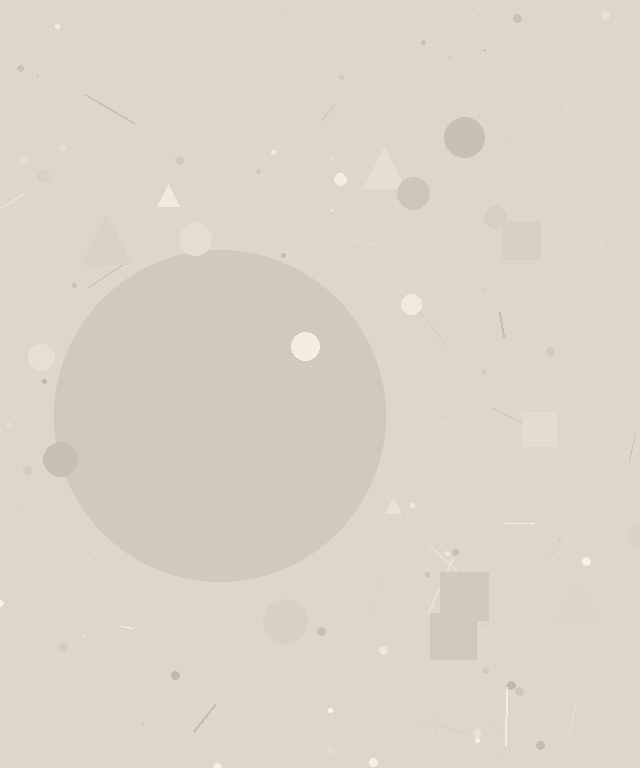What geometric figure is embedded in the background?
A circle is embedded in the background.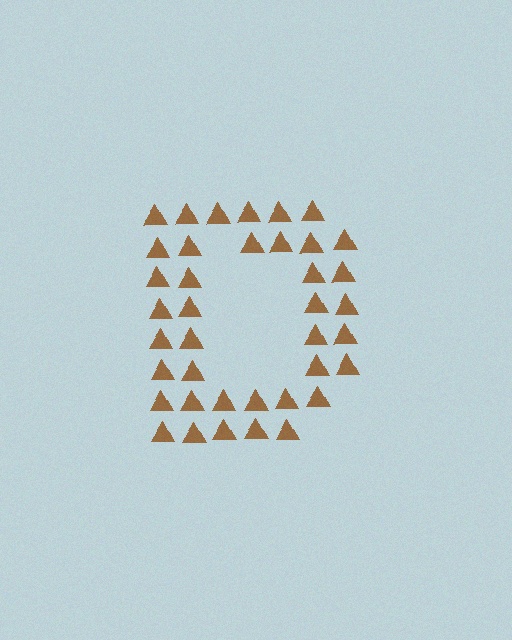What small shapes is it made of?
It is made of small triangles.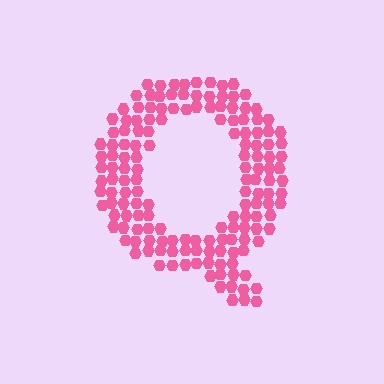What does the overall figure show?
The overall figure shows the letter Q.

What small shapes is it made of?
It is made of small hexagons.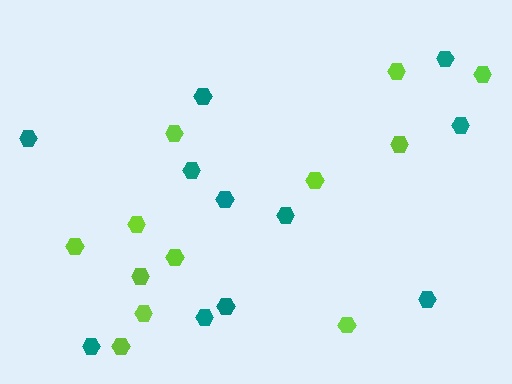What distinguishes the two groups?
There are 2 groups: one group of teal hexagons (11) and one group of lime hexagons (12).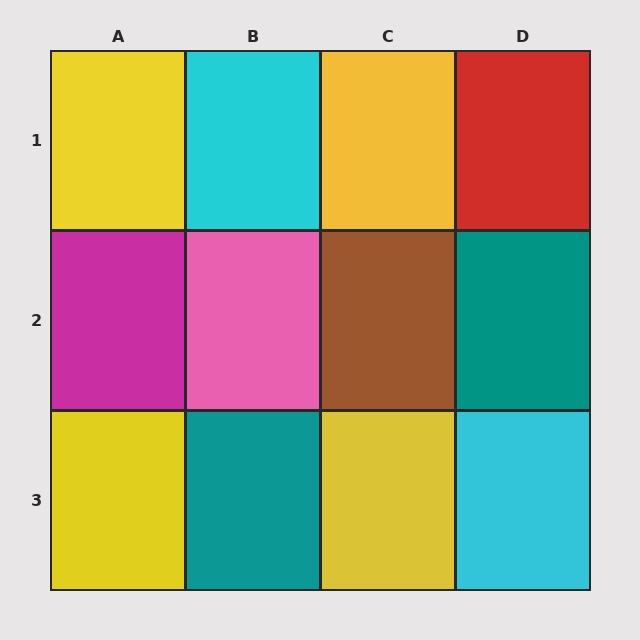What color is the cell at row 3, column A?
Yellow.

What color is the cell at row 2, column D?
Teal.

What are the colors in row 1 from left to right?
Yellow, cyan, yellow, red.